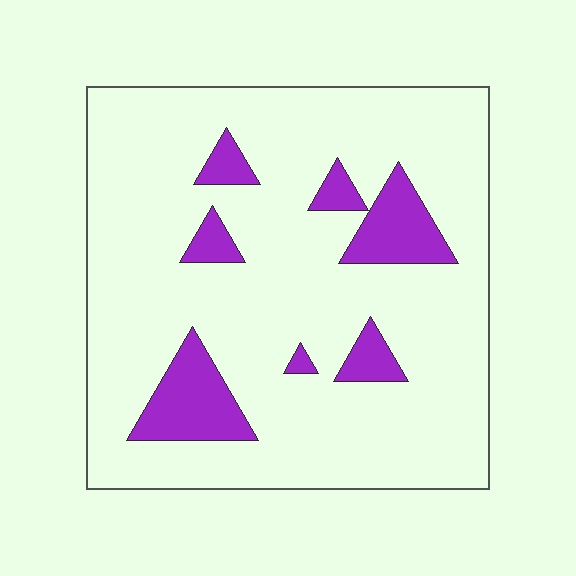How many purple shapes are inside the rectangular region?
7.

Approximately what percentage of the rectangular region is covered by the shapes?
Approximately 15%.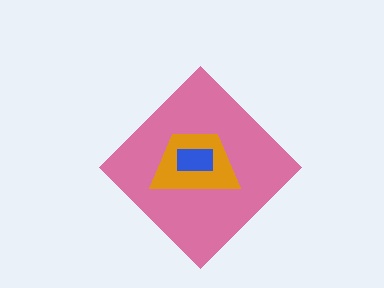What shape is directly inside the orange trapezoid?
The blue rectangle.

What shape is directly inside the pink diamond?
The orange trapezoid.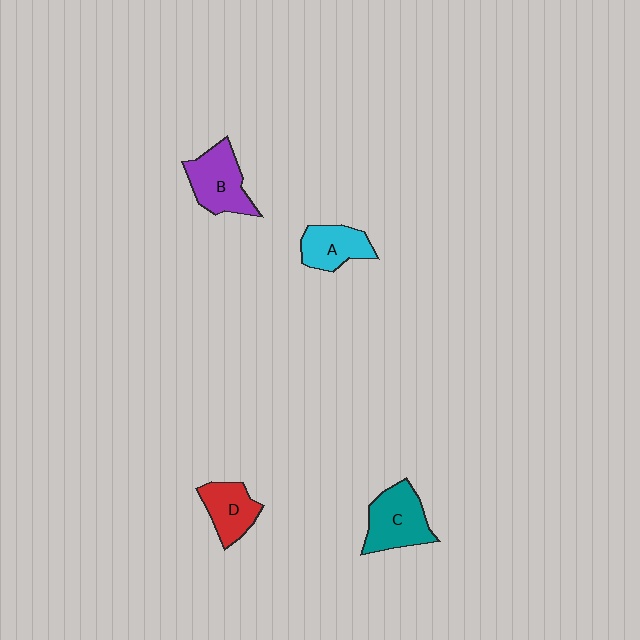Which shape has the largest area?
Shape C (teal).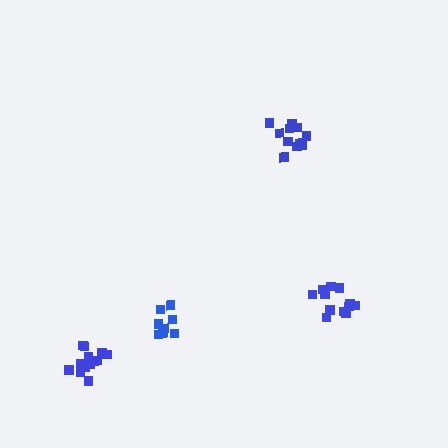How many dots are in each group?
Group 1: 14 dots, Group 2: 8 dots, Group 3: 12 dots, Group 4: 12 dots (46 total).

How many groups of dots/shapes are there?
There are 4 groups.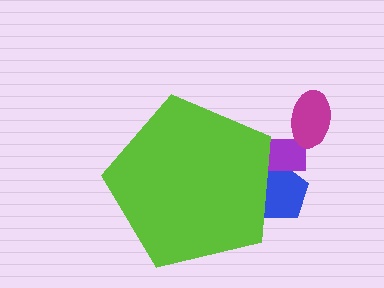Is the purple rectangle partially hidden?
Yes, the purple rectangle is partially hidden behind the lime pentagon.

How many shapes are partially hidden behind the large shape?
2 shapes are partially hidden.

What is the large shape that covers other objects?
A lime pentagon.